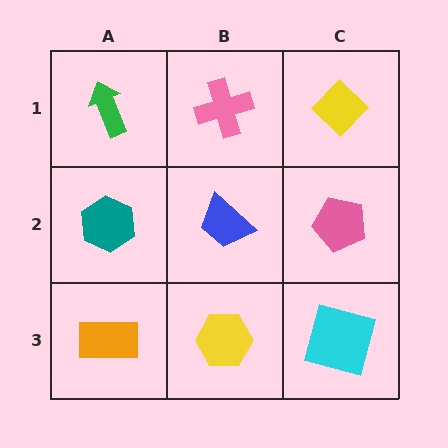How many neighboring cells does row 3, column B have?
3.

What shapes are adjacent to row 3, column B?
A blue trapezoid (row 2, column B), an orange rectangle (row 3, column A), a cyan square (row 3, column C).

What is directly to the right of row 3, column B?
A cyan square.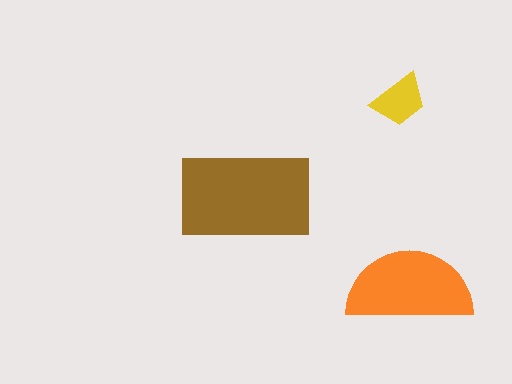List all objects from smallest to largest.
The yellow trapezoid, the orange semicircle, the brown rectangle.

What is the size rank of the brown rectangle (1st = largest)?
1st.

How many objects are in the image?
There are 3 objects in the image.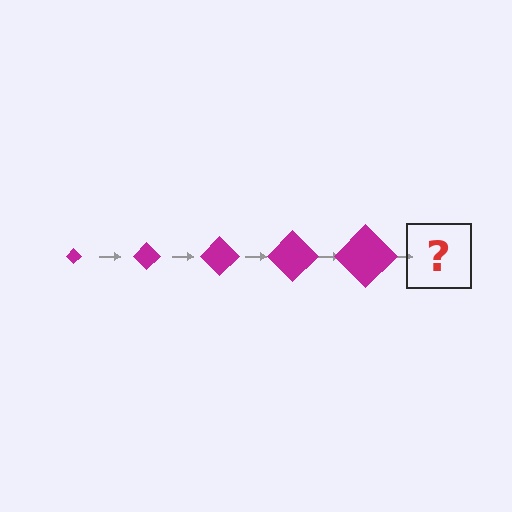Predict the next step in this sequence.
The next step is a magenta diamond, larger than the previous one.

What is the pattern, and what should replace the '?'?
The pattern is that the diamond gets progressively larger each step. The '?' should be a magenta diamond, larger than the previous one.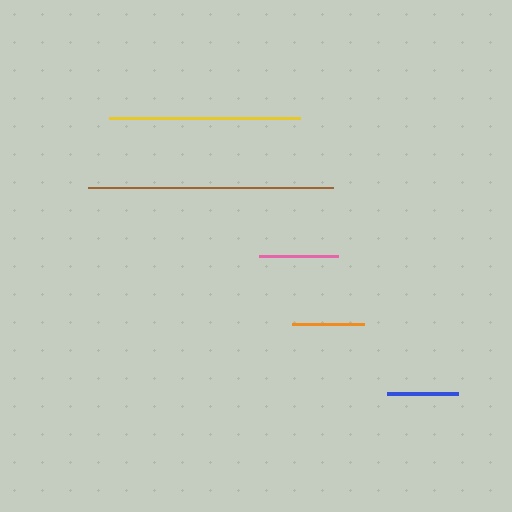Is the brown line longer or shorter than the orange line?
The brown line is longer than the orange line.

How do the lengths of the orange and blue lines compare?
The orange and blue lines are approximately the same length.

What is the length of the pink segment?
The pink segment is approximately 79 pixels long.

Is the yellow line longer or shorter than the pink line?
The yellow line is longer than the pink line.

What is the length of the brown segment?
The brown segment is approximately 245 pixels long.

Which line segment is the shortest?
The blue line is the shortest at approximately 70 pixels.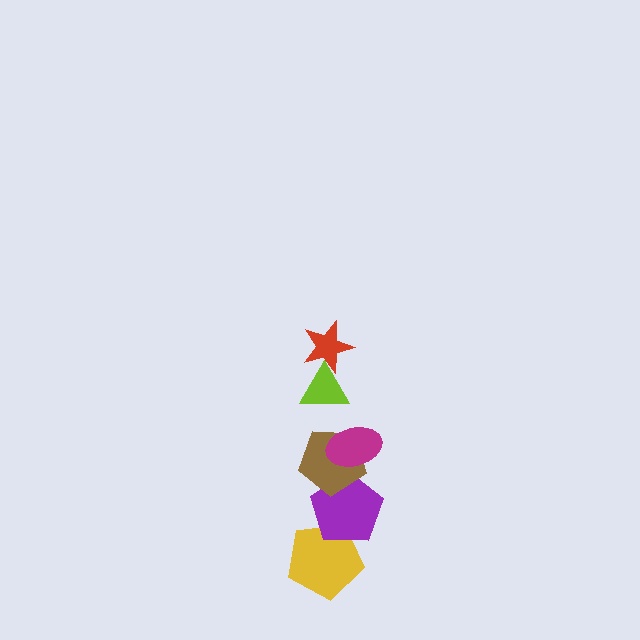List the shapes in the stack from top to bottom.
From top to bottom: the red star, the lime triangle, the magenta ellipse, the brown pentagon, the purple pentagon, the yellow pentagon.